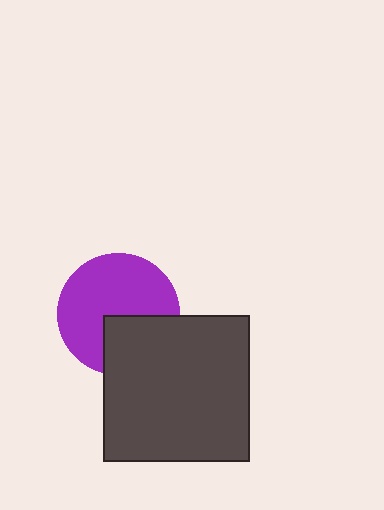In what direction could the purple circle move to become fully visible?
The purple circle could move up. That would shift it out from behind the dark gray square entirely.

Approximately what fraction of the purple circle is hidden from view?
Roughly 32% of the purple circle is hidden behind the dark gray square.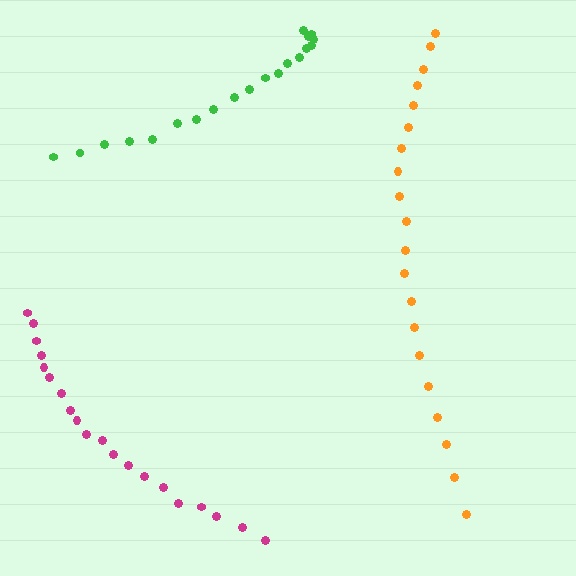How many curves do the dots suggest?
There are 3 distinct paths.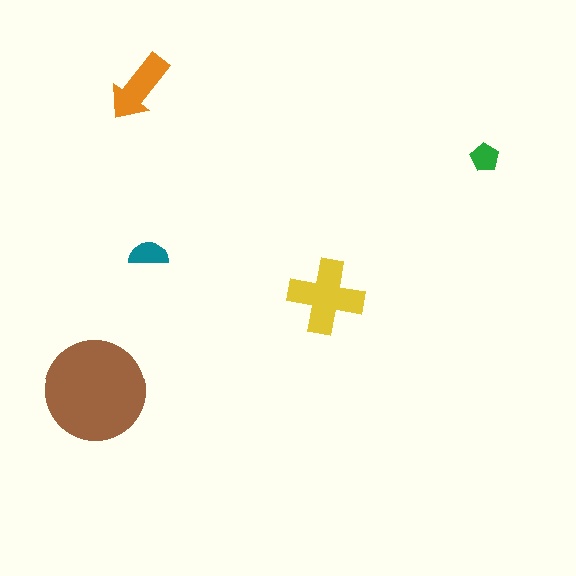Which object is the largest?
The brown circle.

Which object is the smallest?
The green pentagon.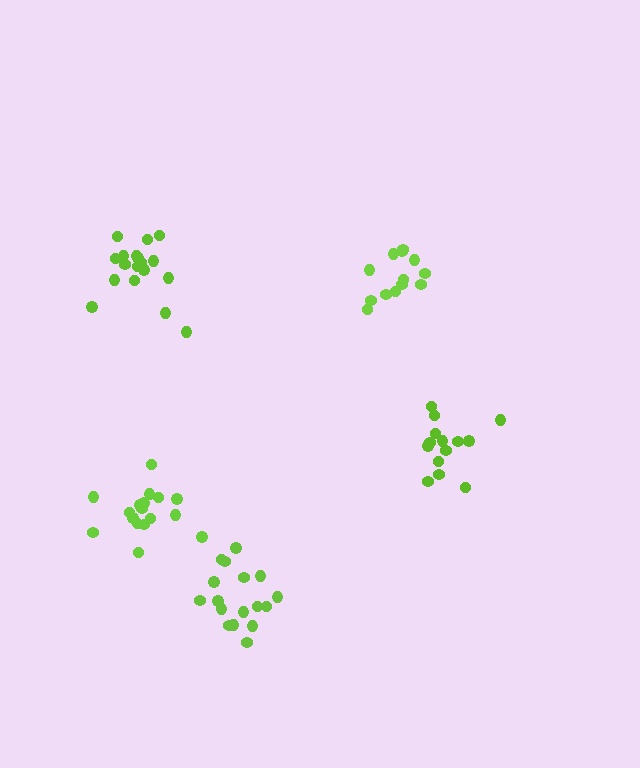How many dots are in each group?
Group 1: 17 dots, Group 2: 18 dots, Group 3: 14 dots, Group 4: 17 dots, Group 5: 13 dots (79 total).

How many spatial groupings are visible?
There are 5 spatial groupings.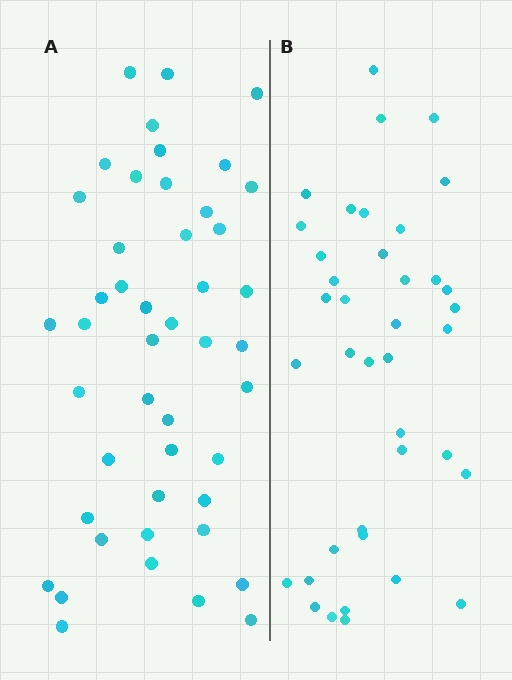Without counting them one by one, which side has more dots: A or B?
Region A (the left region) has more dots.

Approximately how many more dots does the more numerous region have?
Region A has roughly 8 or so more dots than region B.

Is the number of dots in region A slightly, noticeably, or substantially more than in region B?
Region A has only slightly more — the two regions are fairly close. The ratio is roughly 1.2 to 1.